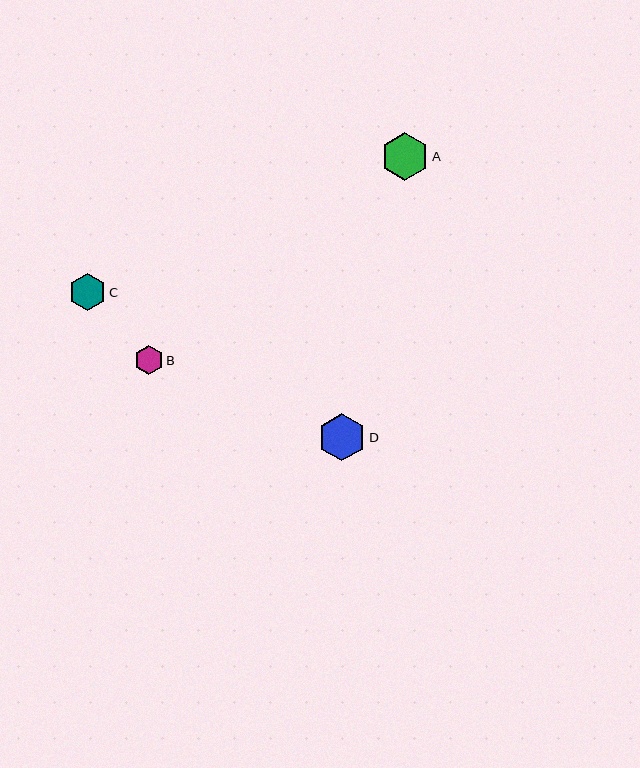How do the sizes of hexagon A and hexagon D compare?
Hexagon A and hexagon D are approximately the same size.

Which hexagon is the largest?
Hexagon A is the largest with a size of approximately 48 pixels.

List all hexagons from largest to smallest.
From largest to smallest: A, D, C, B.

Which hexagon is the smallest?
Hexagon B is the smallest with a size of approximately 29 pixels.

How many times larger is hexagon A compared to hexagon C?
Hexagon A is approximately 1.3 times the size of hexagon C.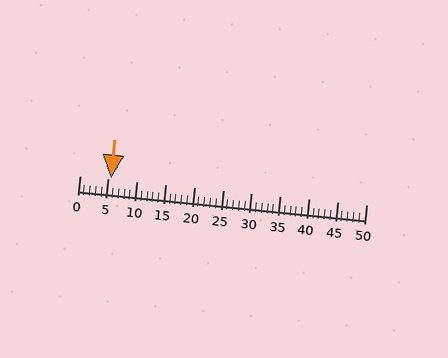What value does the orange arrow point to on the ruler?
The orange arrow points to approximately 5.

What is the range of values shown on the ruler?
The ruler shows values from 0 to 50.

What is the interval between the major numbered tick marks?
The major tick marks are spaced 5 units apart.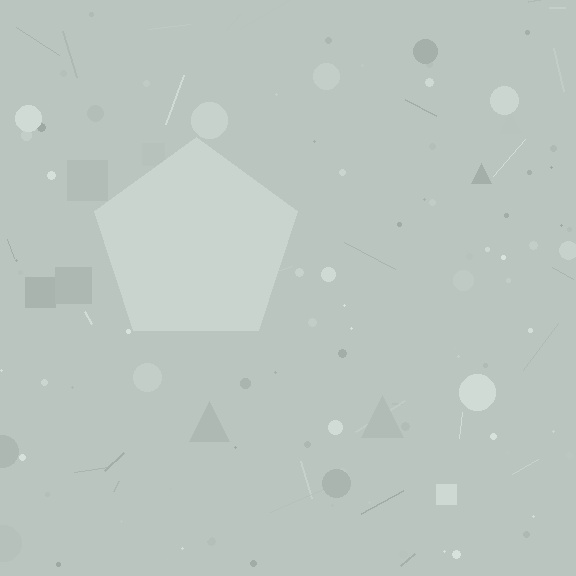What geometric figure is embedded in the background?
A pentagon is embedded in the background.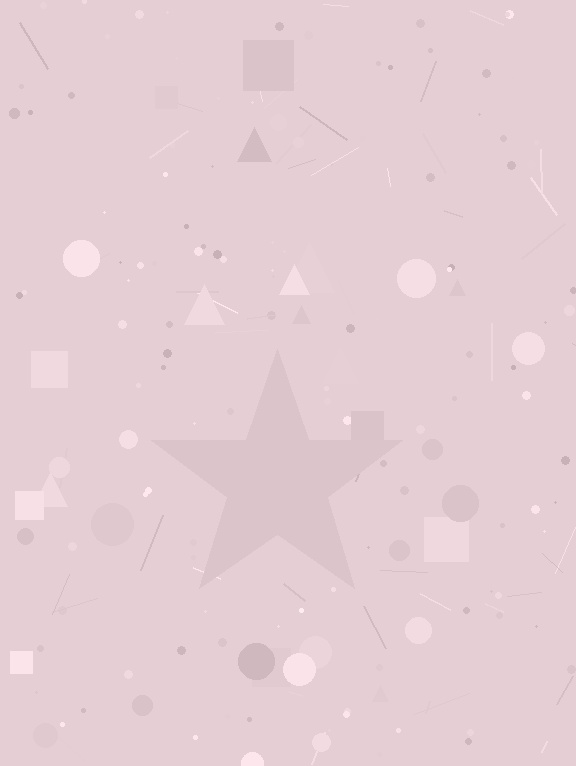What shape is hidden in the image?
A star is hidden in the image.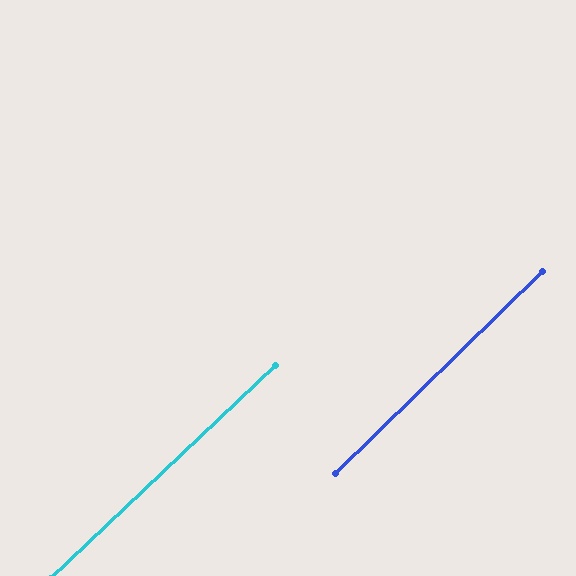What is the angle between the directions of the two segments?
Approximately 1 degree.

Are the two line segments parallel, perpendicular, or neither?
Parallel — their directions differ by only 0.8°.